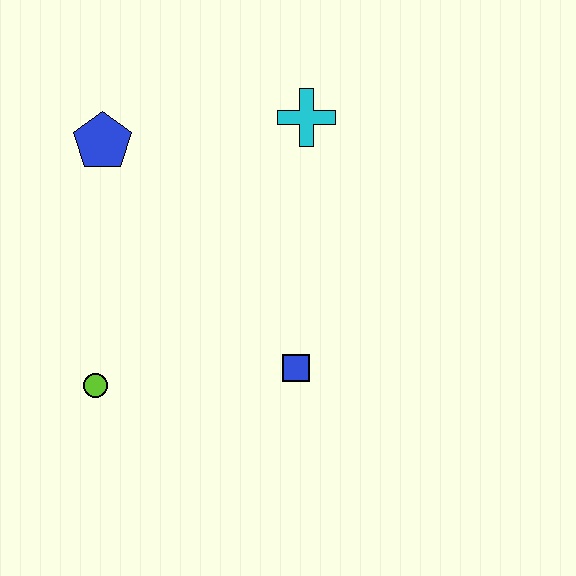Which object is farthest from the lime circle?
The cyan cross is farthest from the lime circle.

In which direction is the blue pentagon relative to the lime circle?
The blue pentagon is above the lime circle.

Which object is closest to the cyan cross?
The blue pentagon is closest to the cyan cross.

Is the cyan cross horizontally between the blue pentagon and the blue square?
No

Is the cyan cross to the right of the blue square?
Yes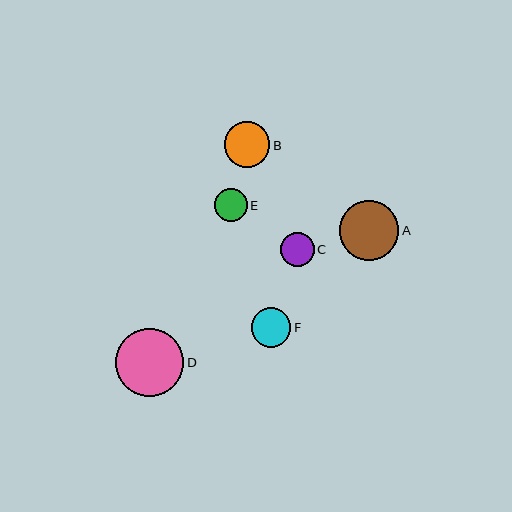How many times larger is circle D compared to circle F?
Circle D is approximately 1.7 times the size of circle F.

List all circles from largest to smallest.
From largest to smallest: D, A, B, F, C, E.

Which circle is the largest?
Circle D is the largest with a size of approximately 68 pixels.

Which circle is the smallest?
Circle E is the smallest with a size of approximately 33 pixels.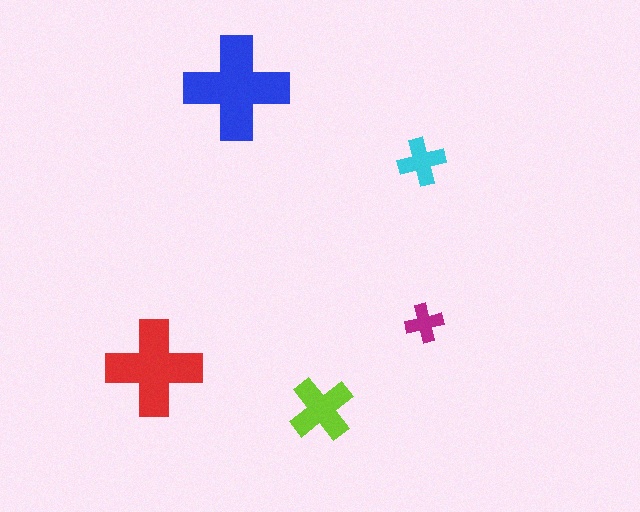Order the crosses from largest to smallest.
the blue one, the red one, the lime one, the cyan one, the magenta one.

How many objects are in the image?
There are 5 objects in the image.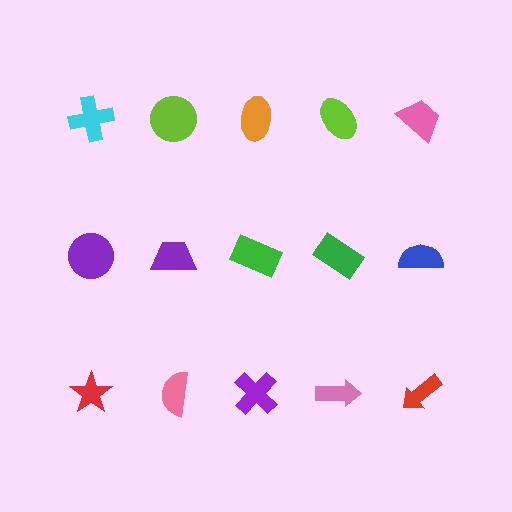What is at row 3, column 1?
A red star.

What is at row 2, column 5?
A blue semicircle.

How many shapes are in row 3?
5 shapes.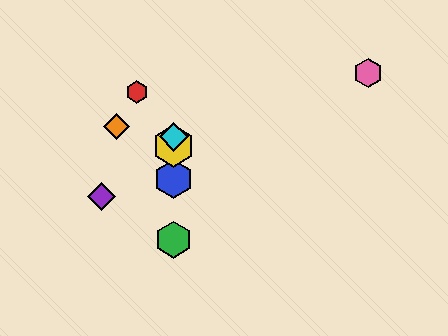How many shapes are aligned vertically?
4 shapes (the blue hexagon, the green hexagon, the yellow hexagon, the cyan diamond) are aligned vertically.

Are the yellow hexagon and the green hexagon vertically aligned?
Yes, both are at x≈174.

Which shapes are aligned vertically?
The blue hexagon, the green hexagon, the yellow hexagon, the cyan diamond are aligned vertically.